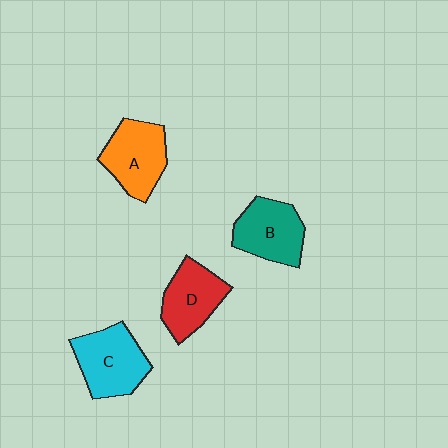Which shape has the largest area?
Shape C (cyan).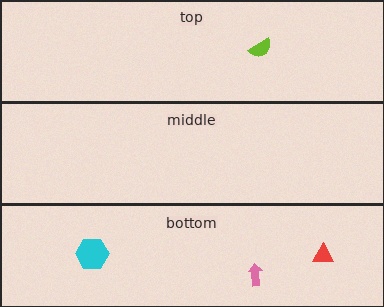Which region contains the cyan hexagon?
The bottom region.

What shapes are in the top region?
The lime semicircle.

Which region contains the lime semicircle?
The top region.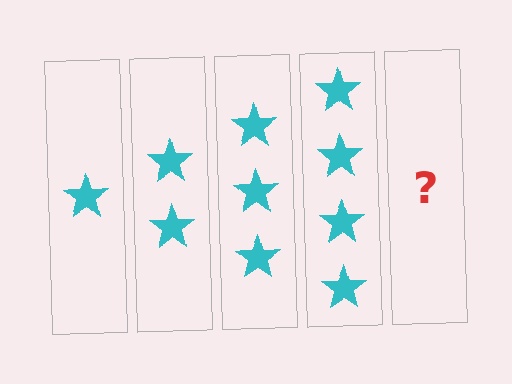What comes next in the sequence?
The next element should be 5 stars.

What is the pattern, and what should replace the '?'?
The pattern is that each step adds one more star. The '?' should be 5 stars.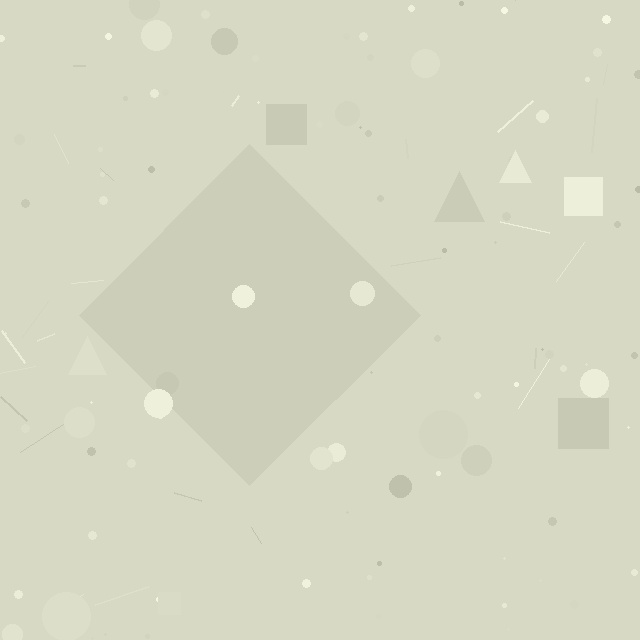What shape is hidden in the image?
A diamond is hidden in the image.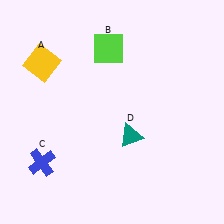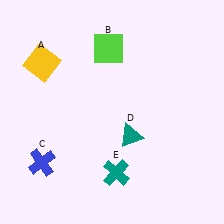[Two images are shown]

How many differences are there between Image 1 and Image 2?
There is 1 difference between the two images.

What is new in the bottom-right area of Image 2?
A teal cross (E) was added in the bottom-right area of Image 2.